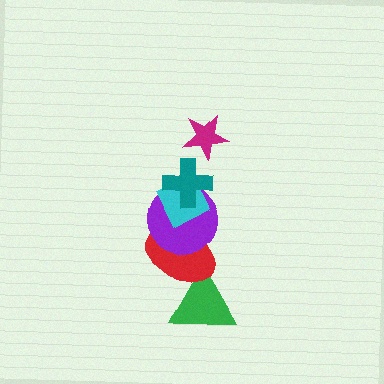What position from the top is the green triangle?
The green triangle is 6th from the top.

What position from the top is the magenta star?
The magenta star is 1st from the top.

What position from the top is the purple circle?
The purple circle is 4th from the top.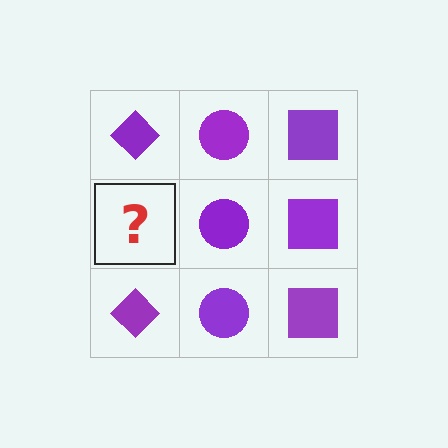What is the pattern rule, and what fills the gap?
The rule is that each column has a consistent shape. The gap should be filled with a purple diamond.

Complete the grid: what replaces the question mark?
The question mark should be replaced with a purple diamond.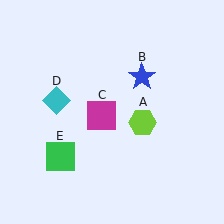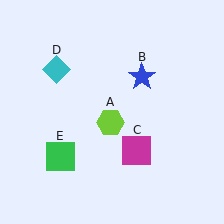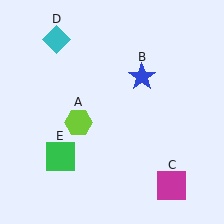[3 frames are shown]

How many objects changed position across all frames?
3 objects changed position: lime hexagon (object A), magenta square (object C), cyan diamond (object D).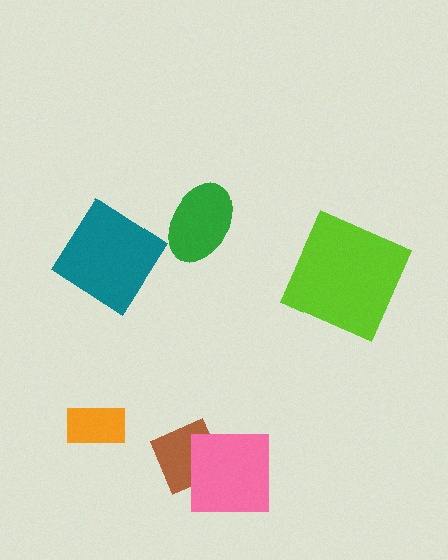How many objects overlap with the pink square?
1 object overlaps with the pink square.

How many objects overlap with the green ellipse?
0 objects overlap with the green ellipse.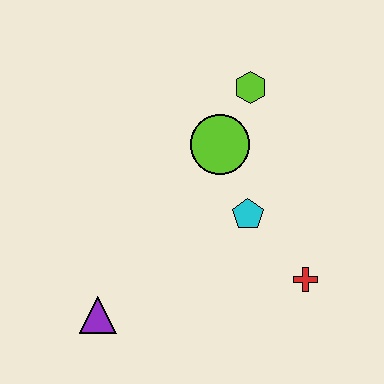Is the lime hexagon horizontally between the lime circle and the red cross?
Yes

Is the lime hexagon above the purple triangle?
Yes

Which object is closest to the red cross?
The cyan pentagon is closest to the red cross.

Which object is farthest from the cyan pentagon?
The purple triangle is farthest from the cyan pentagon.